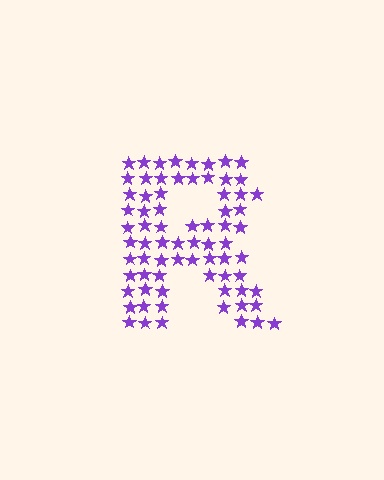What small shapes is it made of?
It is made of small stars.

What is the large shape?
The large shape is the letter R.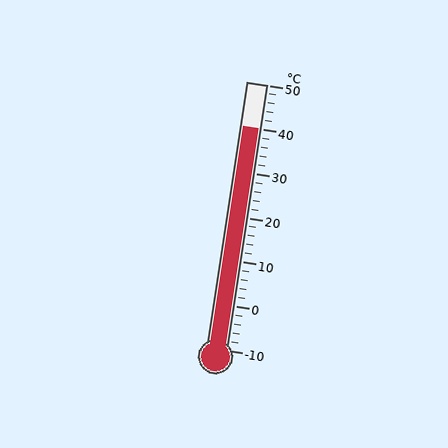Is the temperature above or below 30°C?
The temperature is above 30°C.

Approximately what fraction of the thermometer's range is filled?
The thermometer is filled to approximately 85% of its range.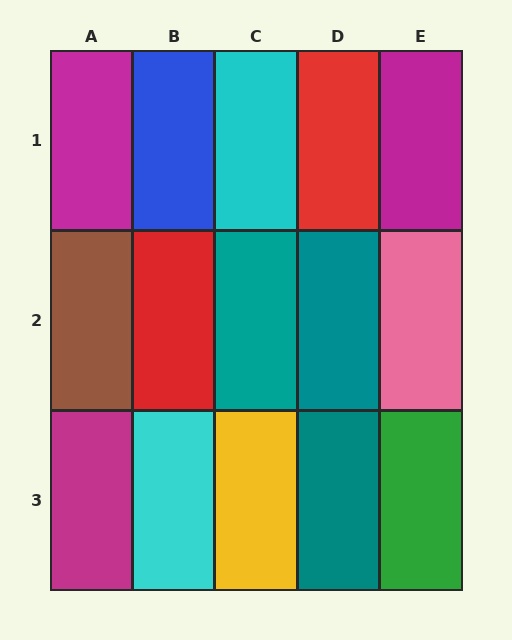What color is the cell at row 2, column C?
Teal.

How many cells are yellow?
1 cell is yellow.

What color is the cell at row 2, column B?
Red.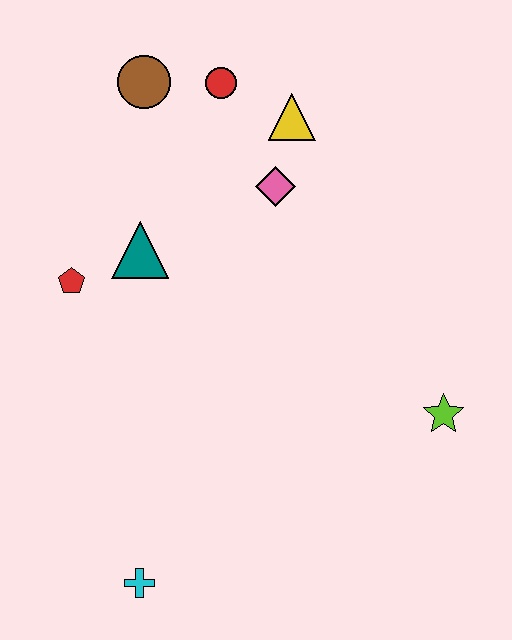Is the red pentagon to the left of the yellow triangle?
Yes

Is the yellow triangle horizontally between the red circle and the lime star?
Yes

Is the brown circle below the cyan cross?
No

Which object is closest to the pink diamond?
The yellow triangle is closest to the pink diamond.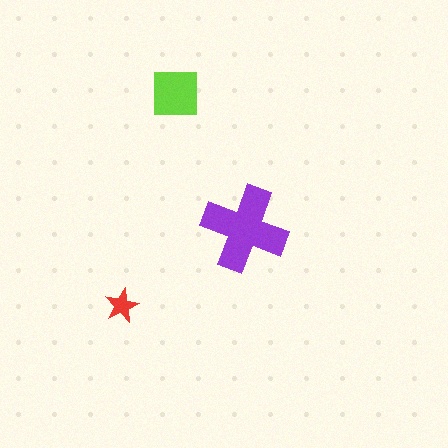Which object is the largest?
The purple cross.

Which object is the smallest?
The red star.